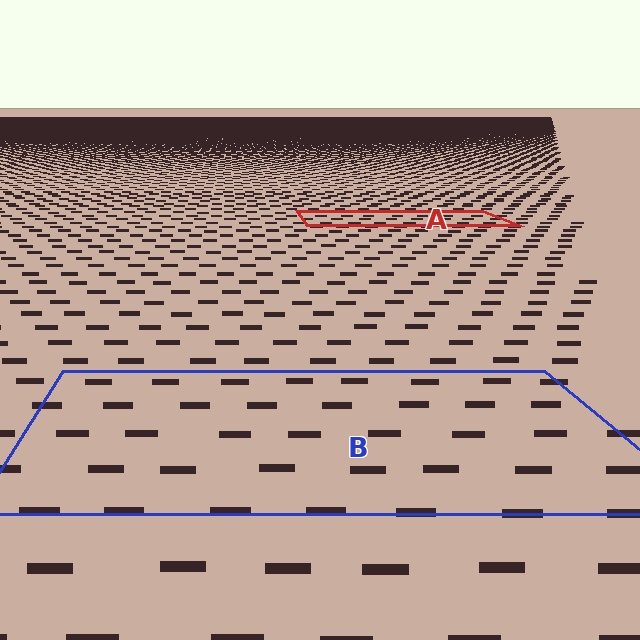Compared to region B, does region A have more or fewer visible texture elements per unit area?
Region A has more texture elements per unit area — they are packed more densely because it is farther away.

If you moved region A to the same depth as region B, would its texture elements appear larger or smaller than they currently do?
They would appear larger. At a closer depth, the same texture elements are projected at a bigger on-screen size.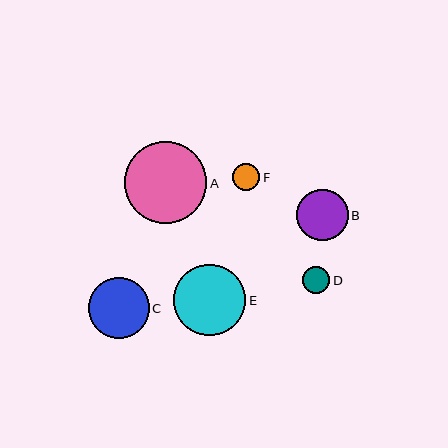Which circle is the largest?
Circle A is the largest with a size of approximately 82 pixels.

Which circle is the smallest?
Circle F is the smallest with a size of approximately 27 pixels.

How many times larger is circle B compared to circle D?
Circle B is approximately 1.9 times the size of circle D.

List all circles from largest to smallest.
From largest to smallest: A, E, C, B, D, F.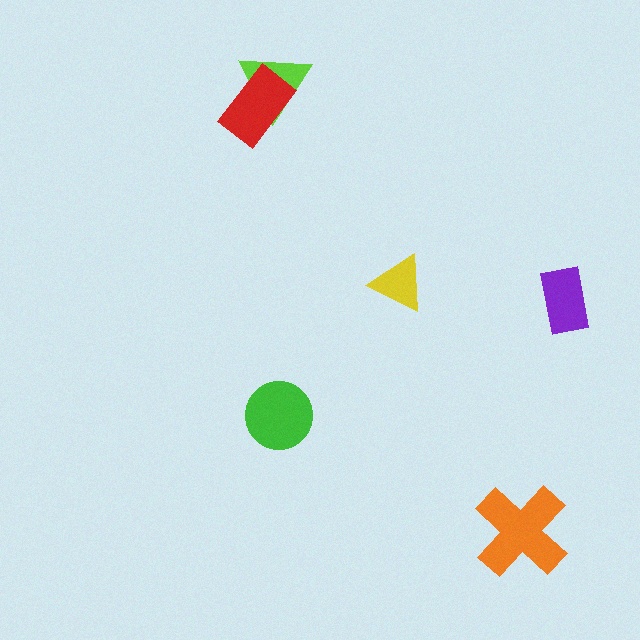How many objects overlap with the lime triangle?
1 object overlaps with the lime triangle.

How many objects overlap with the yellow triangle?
0 objects overlap with the yellow triangle.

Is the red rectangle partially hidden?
No, no other shape covers it.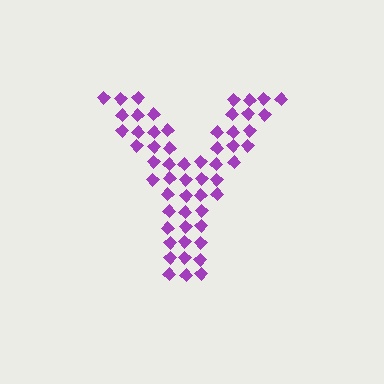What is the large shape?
The large shape is the letter Y.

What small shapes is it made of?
It is made of small diamonds.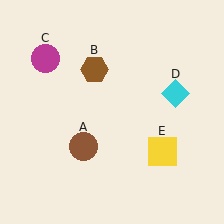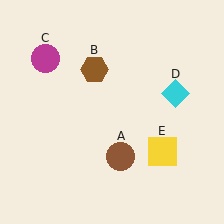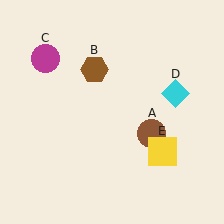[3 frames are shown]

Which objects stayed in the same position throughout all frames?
Brown hexagon (object B) and magenta circle (object C) and cyan diamond (object D) and yellow square (object E) remained stationary.